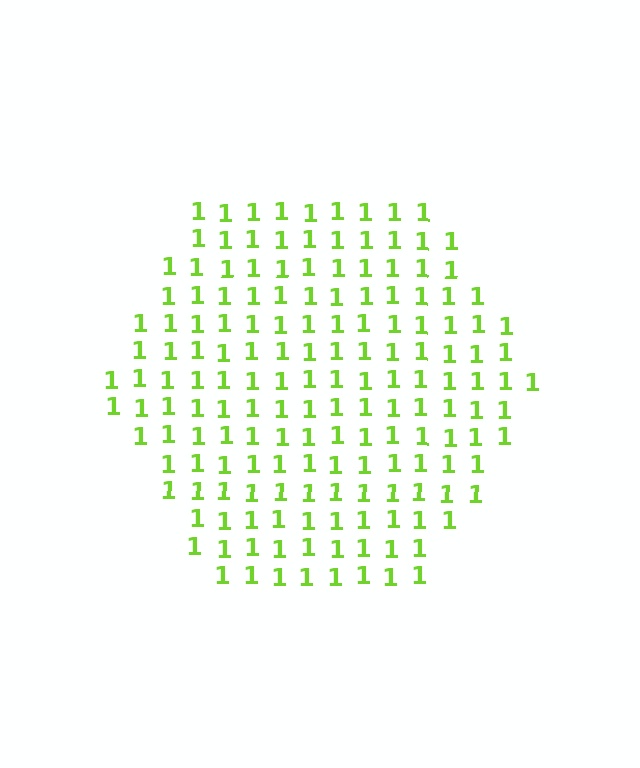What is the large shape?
The large shape is a hexagon.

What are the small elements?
The small elements are digit 1's.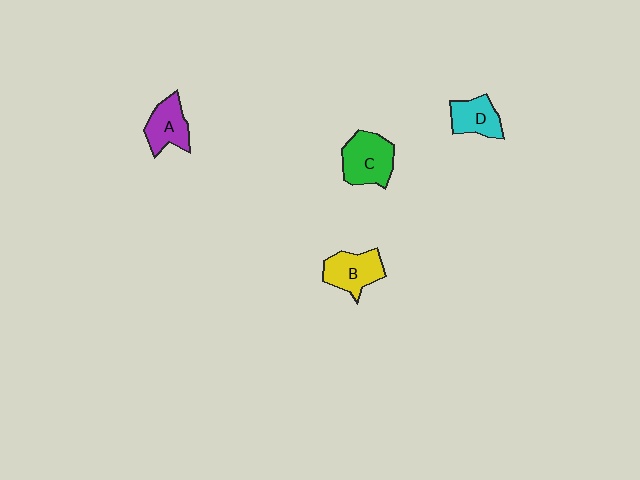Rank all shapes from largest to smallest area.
From largest to smallest: C (green), B (yellow), A (purple), D (cyan).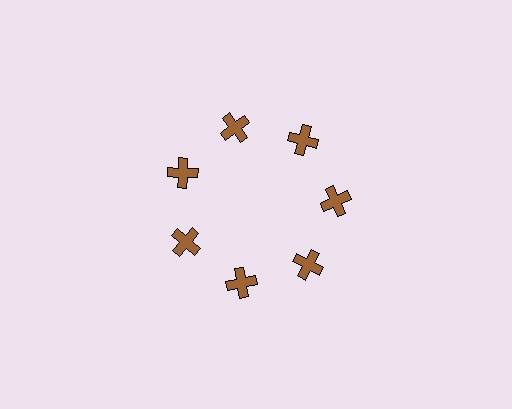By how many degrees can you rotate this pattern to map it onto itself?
The pattern maps onto itself every 51 degrees of rotation.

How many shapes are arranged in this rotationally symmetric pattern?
There are 7 shapes, arranged in 7 groups of 1.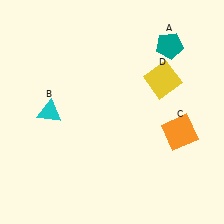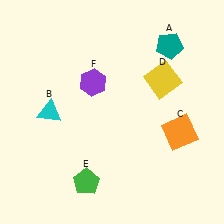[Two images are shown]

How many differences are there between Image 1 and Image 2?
There are 2 differences between the two images.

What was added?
A green pentagon (E), a purple hexagon (F) were added in Image 2.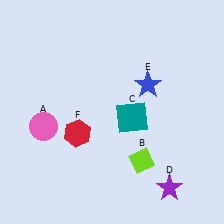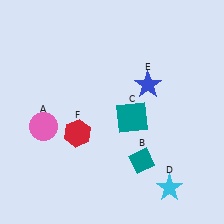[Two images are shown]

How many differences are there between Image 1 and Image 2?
There are 2 differences between the two images.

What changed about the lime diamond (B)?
In Image 1, B is lime. In Image 2, it changed to teal.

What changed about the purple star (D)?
In Image 1, D is purple. In Image 2, it changed to cyan.